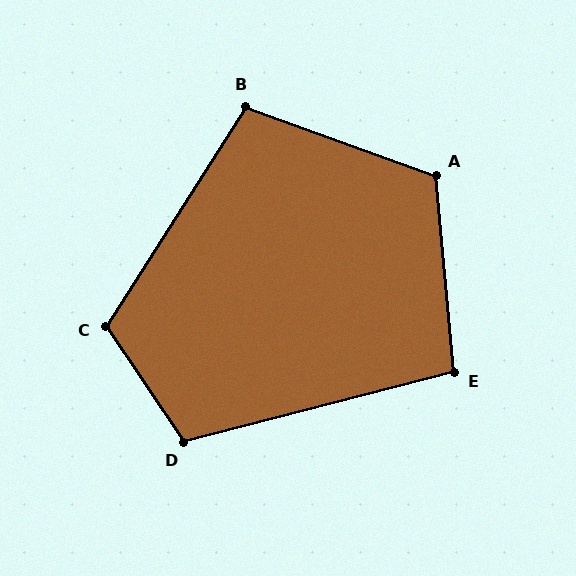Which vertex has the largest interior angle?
A, at approximately 115 degrees.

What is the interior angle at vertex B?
Approximately 103 degrees (obtuse).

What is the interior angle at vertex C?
Approximately 114 degrees (obtuse).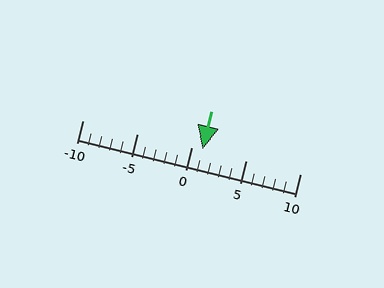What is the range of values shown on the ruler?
The ruler shows values from -10 to 10.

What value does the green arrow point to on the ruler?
The green arrow points to approximately 1.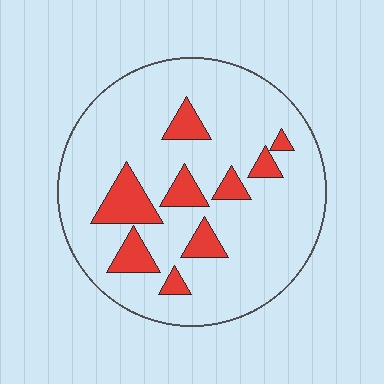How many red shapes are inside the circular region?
9.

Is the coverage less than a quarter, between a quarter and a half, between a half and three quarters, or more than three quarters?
Less than a quarter.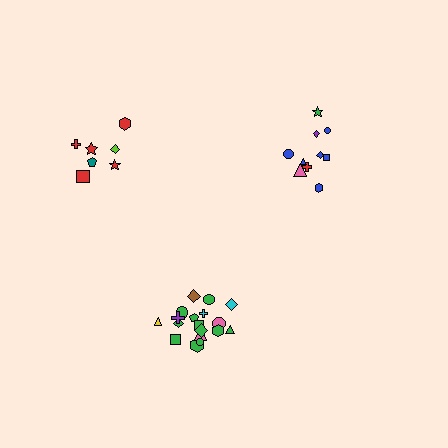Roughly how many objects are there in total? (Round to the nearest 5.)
Roughly 35 objects in total.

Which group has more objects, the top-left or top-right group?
The top-right group.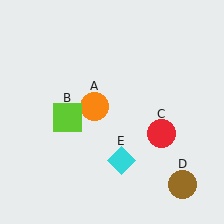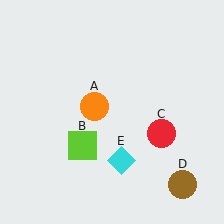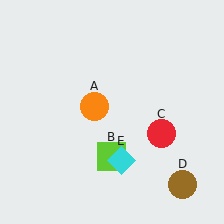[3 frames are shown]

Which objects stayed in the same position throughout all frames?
Orange circle (object A) and red circle (object C) and brown circle (object D) and cyan diamond (object E) remained stationary.